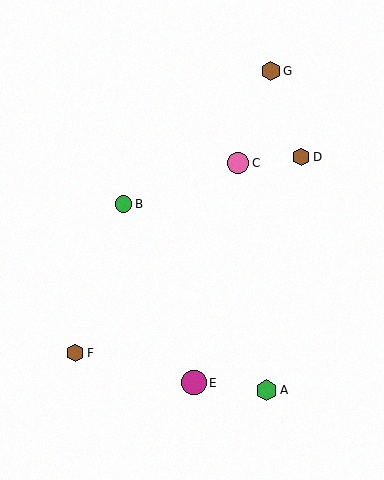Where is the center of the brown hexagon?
The center of the brown hexagon is at (75, 353).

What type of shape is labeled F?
Shape F is a brown hexagon.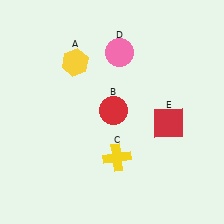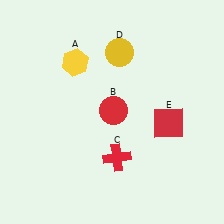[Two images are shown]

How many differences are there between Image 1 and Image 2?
There are 2 differences between the two images.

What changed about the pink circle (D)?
In Image 1, D is pink. In Image 2, it changed to yellow.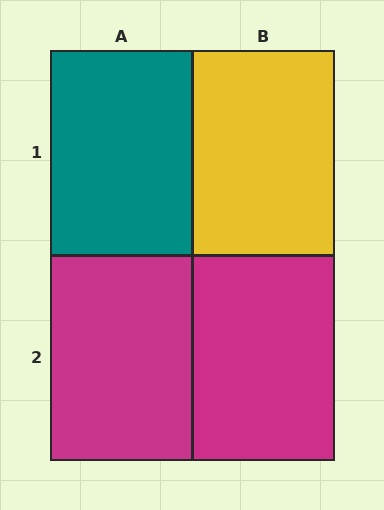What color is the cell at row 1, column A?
Teal.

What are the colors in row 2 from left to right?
Magenta, magenta.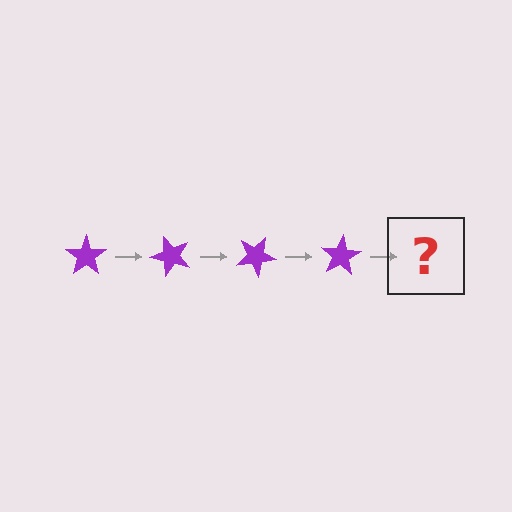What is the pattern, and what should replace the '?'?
The pattern is that the star rotates 50 degrees each step. The '?' should be a purple star rotated 200 degrees.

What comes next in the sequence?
The next element should be a purple star rotated 200 degrees.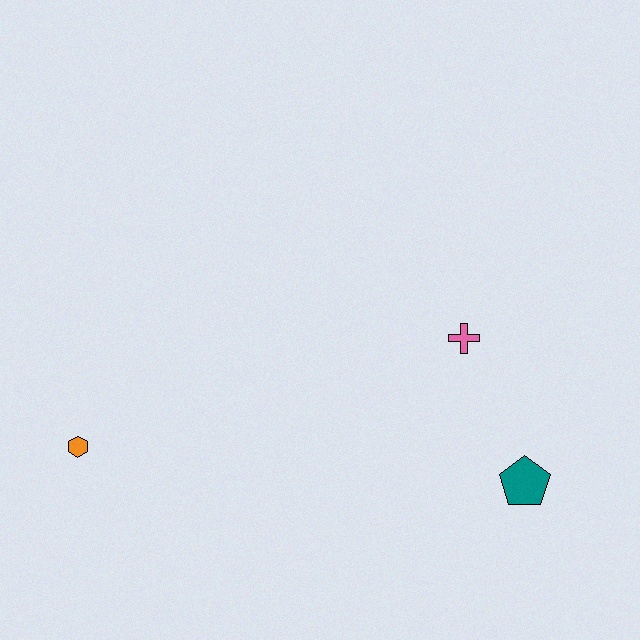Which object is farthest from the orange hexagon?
The teal pentagon is farthest from the orange hexagon.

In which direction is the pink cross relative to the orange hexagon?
The pink cross is to the right of the orange hexagon.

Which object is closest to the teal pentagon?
The pink cross is closest to the teal pentagon.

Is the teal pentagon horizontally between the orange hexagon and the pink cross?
No